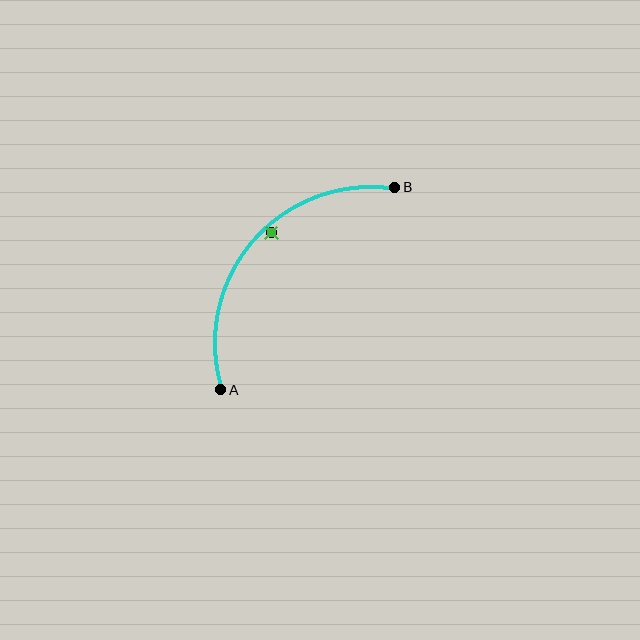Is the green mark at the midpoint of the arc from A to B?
No — the green mark does not lie on the arc at all. It sits slightly inside the curve.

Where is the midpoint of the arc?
The arc midpoint is the point on the curve farthest from the straight line joining A and B. It sits above and to the left of that line.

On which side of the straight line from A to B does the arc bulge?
The arc bulges above and to the left of the straight line connecting A and B.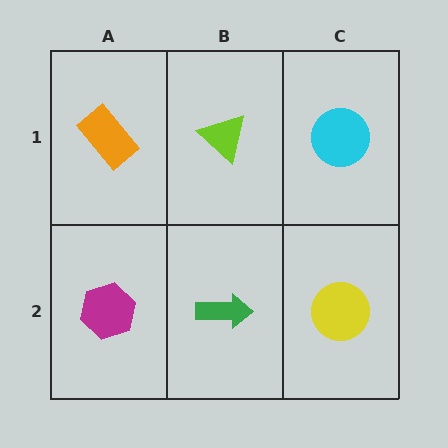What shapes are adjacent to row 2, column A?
An orange rectangle (row 1, column A), a green arrow (row 2, column B).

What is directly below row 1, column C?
A yellow circle.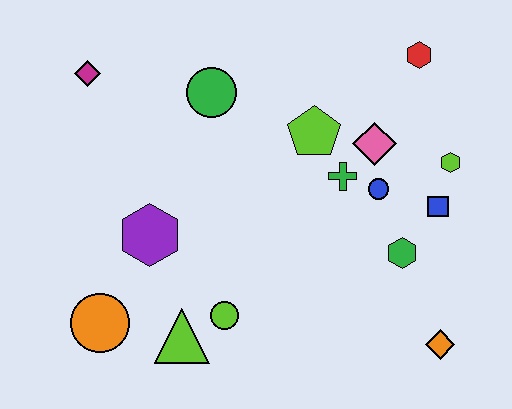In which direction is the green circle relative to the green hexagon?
The green circle is to the left of the green hexagon.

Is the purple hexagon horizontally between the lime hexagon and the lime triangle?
No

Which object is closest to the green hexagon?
The blue square is closest to the green hexagon.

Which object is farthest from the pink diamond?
The orange circle is farthest from the pink diamond.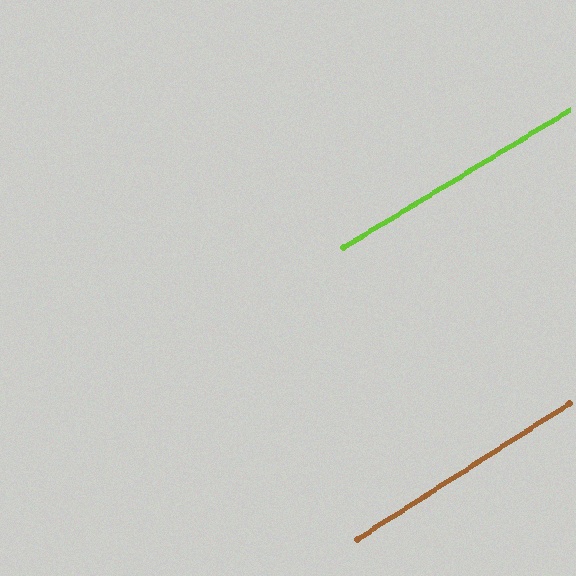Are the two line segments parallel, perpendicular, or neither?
Parallel — their directions differ by only 1.4°.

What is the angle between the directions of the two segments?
Approximately 1 degree.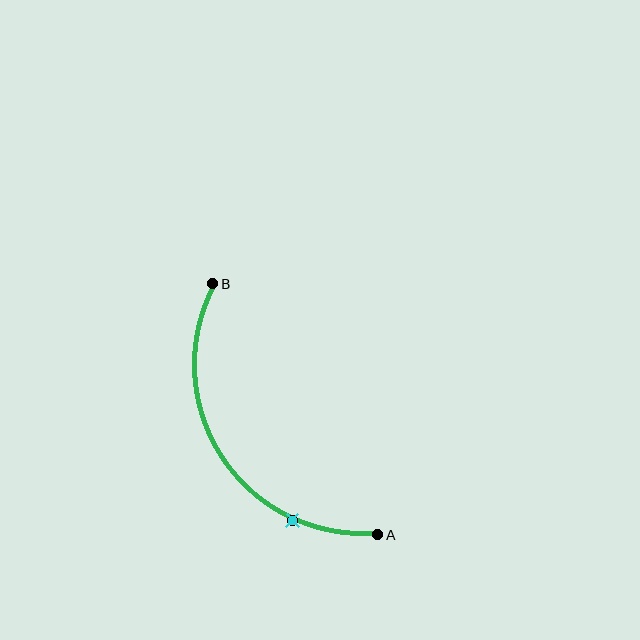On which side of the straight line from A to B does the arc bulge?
The arc bulges to the left of the straight line connecting A and B.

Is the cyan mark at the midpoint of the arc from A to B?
No. The cyan mark lies on the arc but is closer to endpoint A. The arc midpoint would be at the point on the curve equidistant along the arc from both A and B.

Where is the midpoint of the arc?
The arc midpoint is the point on the curve farthest from the straight line joining A and B. It sits to the left of that line.